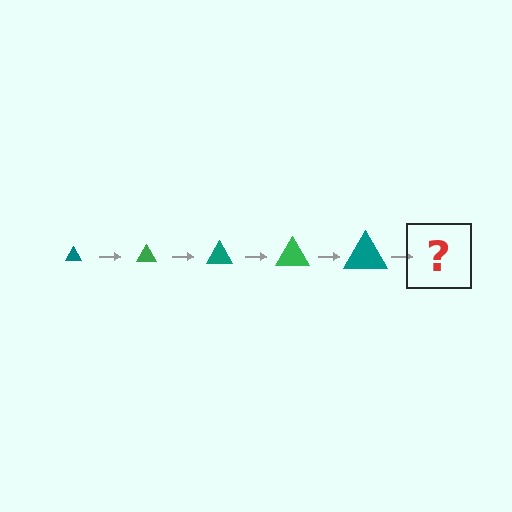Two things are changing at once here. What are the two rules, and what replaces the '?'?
The two rules are that the triangle grows larger each step and the color cycles through teal and green. The '?' should be a green triangle, larger than the previous one.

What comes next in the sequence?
The next element should be a green triangle, larger than the previous one.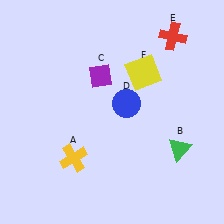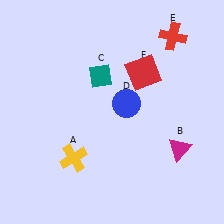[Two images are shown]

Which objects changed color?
B changed from green to magenta. C changed from purple to teal. F changed from yellow to red.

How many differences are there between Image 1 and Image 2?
There are 3 differences between the two images.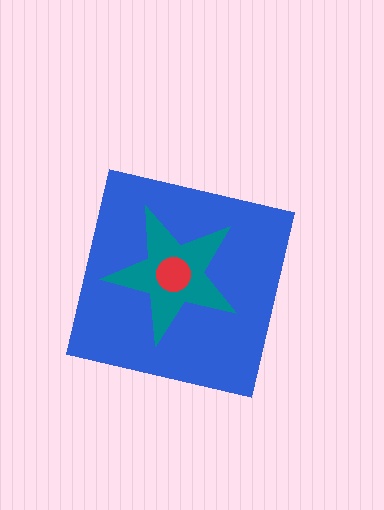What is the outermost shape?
The blue square.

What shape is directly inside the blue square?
The teal star.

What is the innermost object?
The red circle.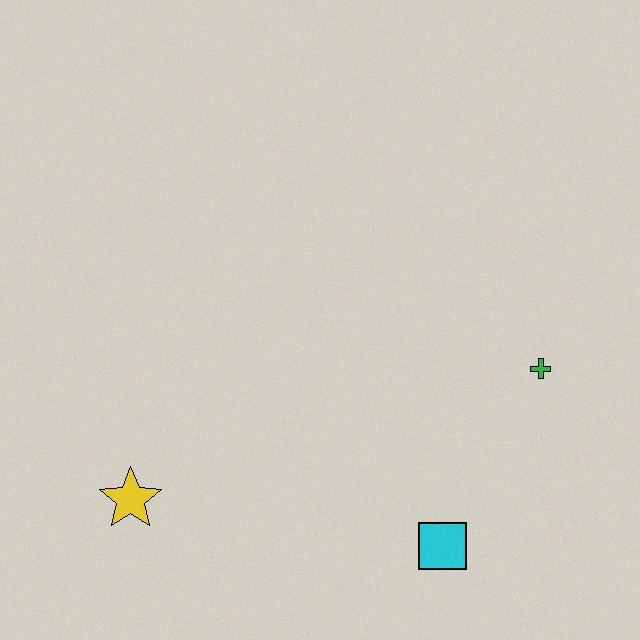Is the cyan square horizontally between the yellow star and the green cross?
Yes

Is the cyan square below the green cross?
Yes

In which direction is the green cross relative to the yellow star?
The green cross is to the right of the yellow star.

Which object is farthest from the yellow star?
The green cross is farthest from the yellow star.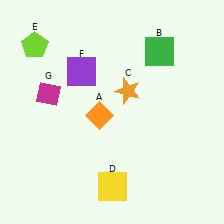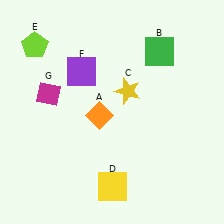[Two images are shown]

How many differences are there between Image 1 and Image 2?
There is 1 difference between the two images.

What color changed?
The star (C) changed from orange in Image 1 to yellow in Image 2.